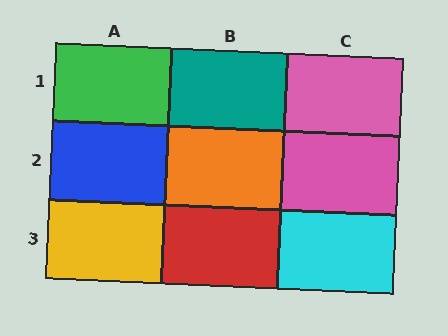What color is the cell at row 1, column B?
Teal.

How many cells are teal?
1 cell is teal.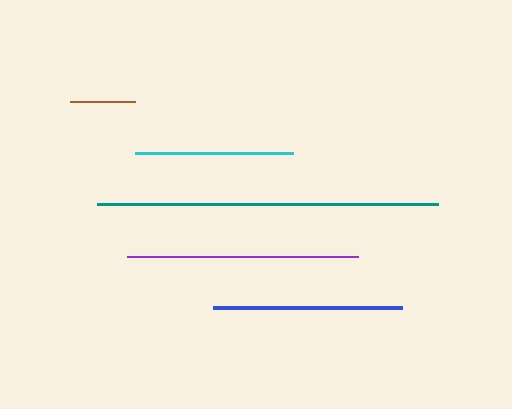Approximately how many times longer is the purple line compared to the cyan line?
The purple line is approximately 1.5 times the length of the cyan line.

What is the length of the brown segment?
The brown segment is approximately 65 pixels long.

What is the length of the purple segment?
The purple segment is approximately 231 pixels long.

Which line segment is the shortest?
The brown line is the shortest at approximately 65 pixels.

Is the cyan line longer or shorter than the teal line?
The teal line is longer than the cyan line.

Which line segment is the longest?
The teal line is the longest at approximately 340 pixels.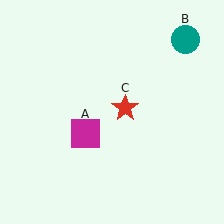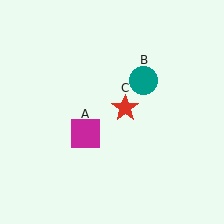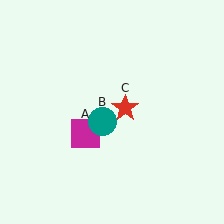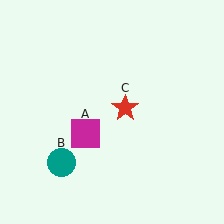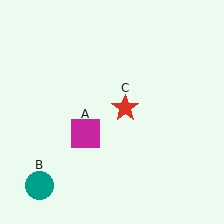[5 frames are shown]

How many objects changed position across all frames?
1 object changed position: teal circle (object B).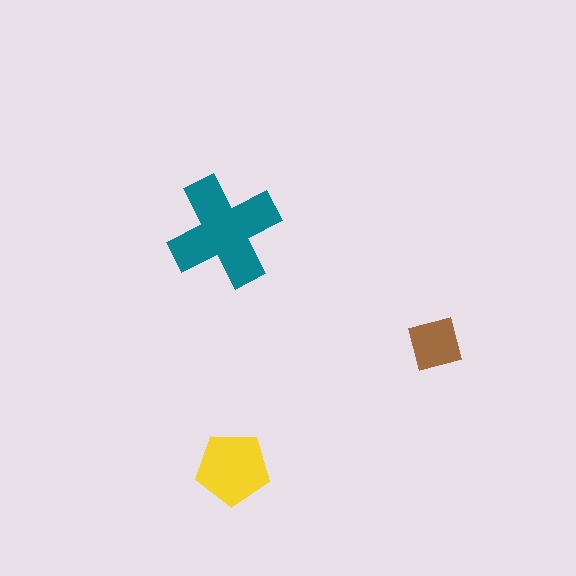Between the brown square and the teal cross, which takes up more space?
The teal cross.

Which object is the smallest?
The brown square.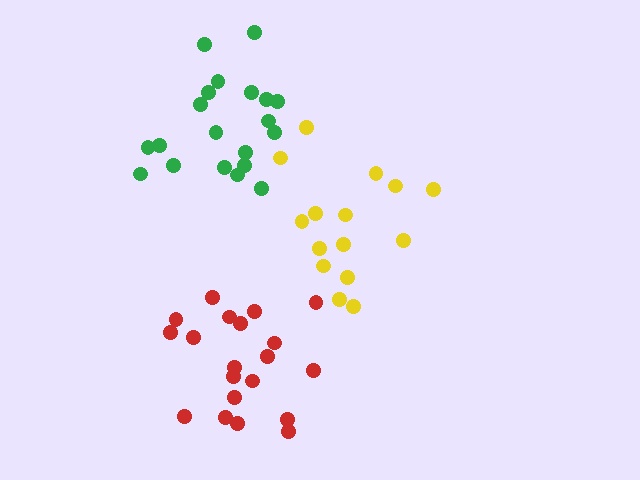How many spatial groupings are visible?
There are 3 spatial groupings.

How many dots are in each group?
Group 1: 20 dots, Group 2: 20 dots, Group 3: 15 dots (55 total).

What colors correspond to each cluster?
The clusters are colored: green, red, yellow.